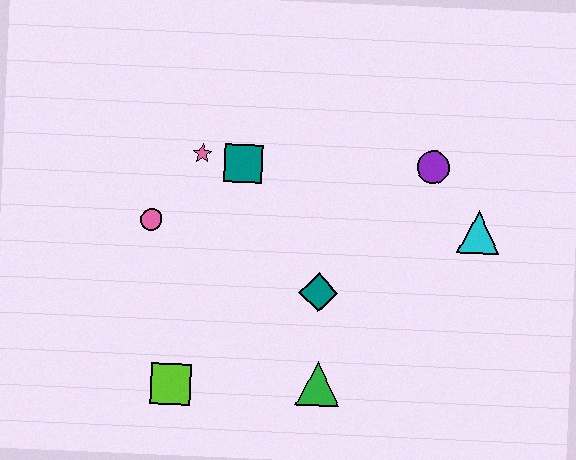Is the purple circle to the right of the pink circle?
Yes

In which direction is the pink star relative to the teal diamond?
The pink star is above the teal diamond.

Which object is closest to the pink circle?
The pink star is closest to the pink circle.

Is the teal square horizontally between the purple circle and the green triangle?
No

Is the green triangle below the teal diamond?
Yes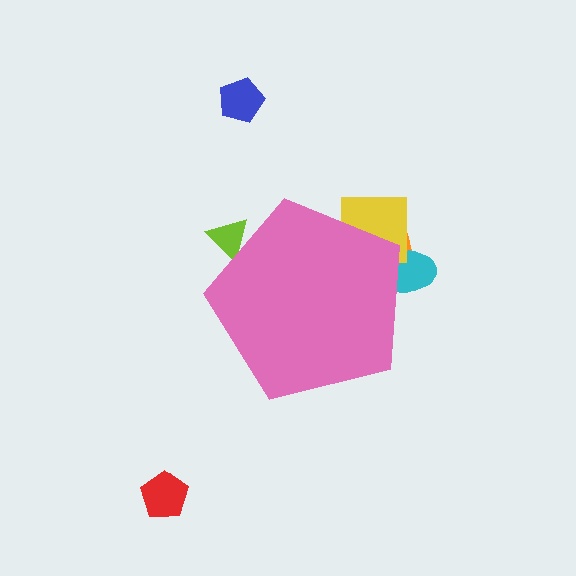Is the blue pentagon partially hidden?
No, the blue pentagon is fully visible.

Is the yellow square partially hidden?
Yes, the yellow square is partially hidden behind the pink pentagon.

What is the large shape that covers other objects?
A pink pentagon.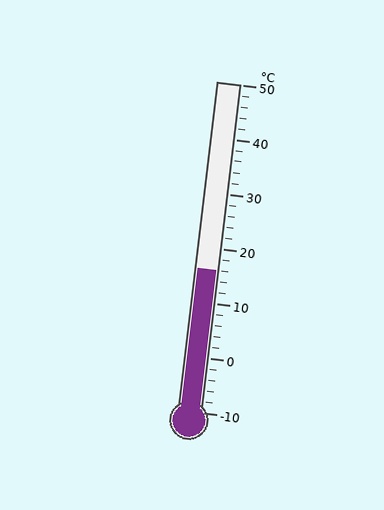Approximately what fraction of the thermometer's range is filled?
The thermometer is filled to approximately 45% of its range.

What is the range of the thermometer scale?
The thermometer scale ranges from -10°C to 50°C.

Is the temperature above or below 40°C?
The temperature is below 40°C.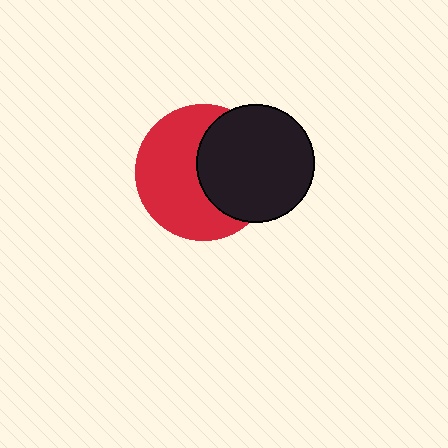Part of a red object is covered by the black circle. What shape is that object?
It is a circle.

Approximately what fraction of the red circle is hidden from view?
Roughly 42% of the red circle is hidden behind the black circle.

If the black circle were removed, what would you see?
You would see the complete red circle.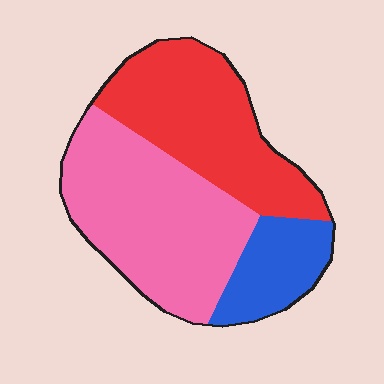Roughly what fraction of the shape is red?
Red takes up between a third and a half of the shape.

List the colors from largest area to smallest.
From largest to smallest: pink, red, blue.